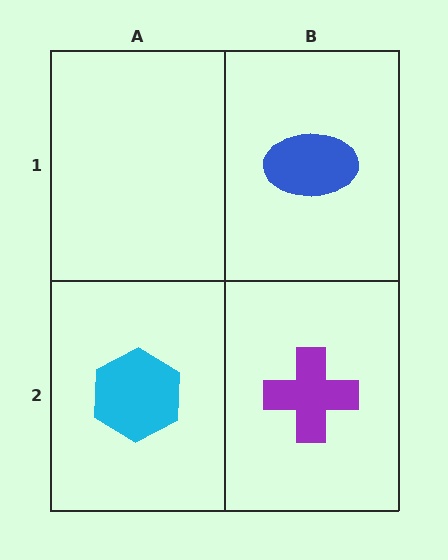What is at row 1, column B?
A blue ellipse.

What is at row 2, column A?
A cyan hexagon.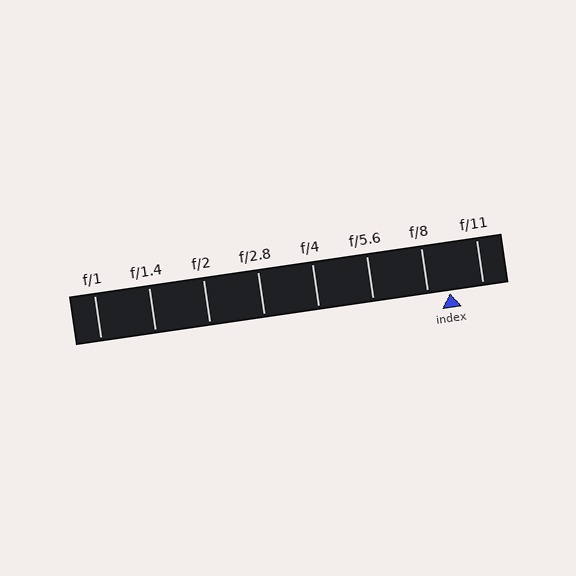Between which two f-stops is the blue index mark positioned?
The index mark is between f/8 and f/11.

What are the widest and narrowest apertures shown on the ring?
The widest aperture shown is f/1 and the narrowest is f/11.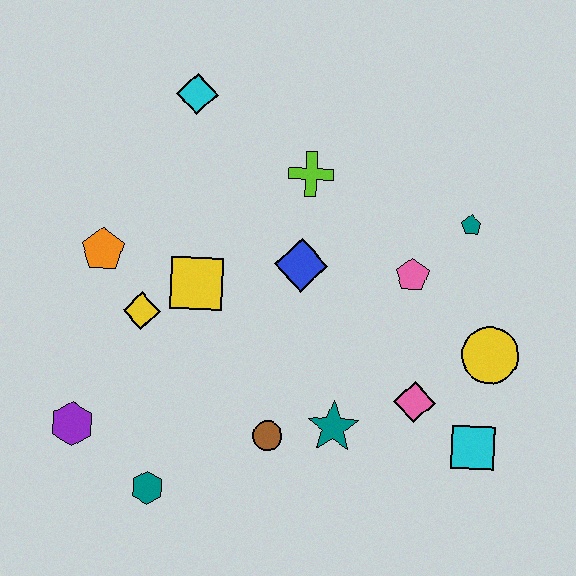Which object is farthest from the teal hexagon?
The teal pentagon is farthest from the teal hexagon.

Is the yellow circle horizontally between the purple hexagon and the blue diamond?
No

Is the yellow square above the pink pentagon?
No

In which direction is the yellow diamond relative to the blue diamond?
The yellow diamond is to the left of the blue diamond.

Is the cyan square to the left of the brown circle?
No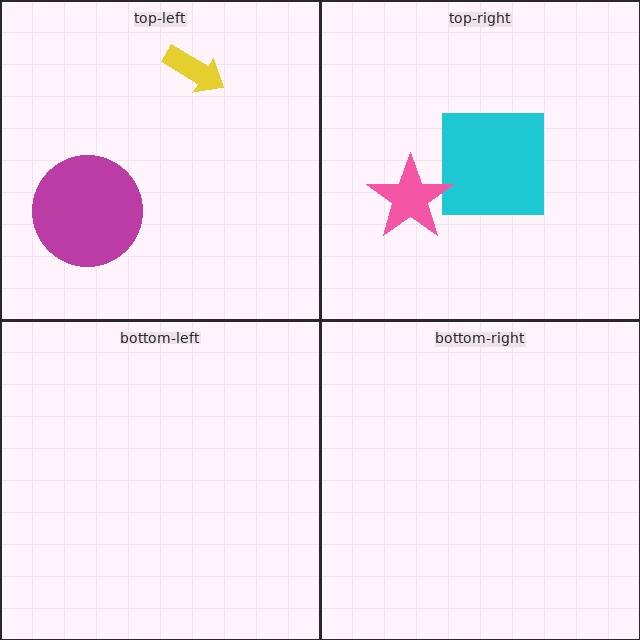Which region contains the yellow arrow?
The top-left region.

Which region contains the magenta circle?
The top-left region.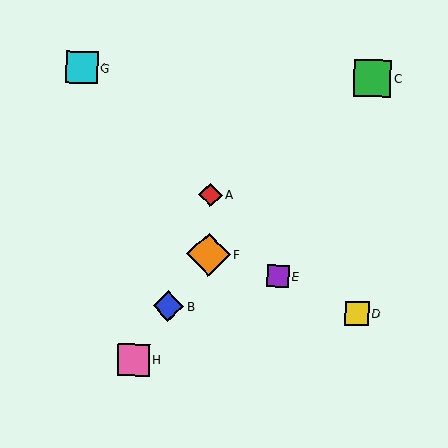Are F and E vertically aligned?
No, F is at x≈208 and E is at x≈278.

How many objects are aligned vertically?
2 objects (A, F) are aligned vertically.